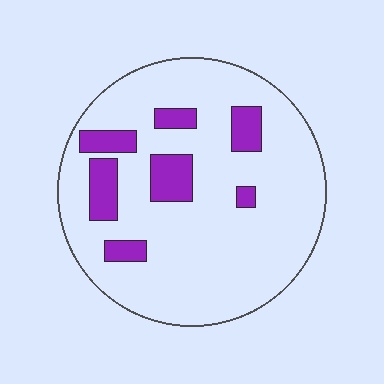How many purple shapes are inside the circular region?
7.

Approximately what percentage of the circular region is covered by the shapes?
Approximately 15%.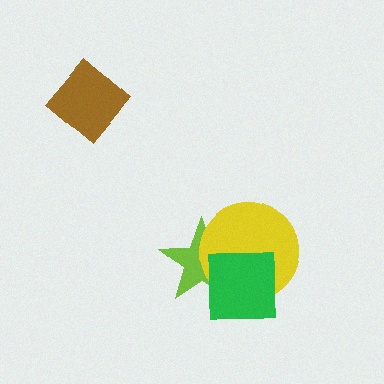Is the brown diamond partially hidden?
No, no other shape covers it.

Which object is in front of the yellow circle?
The green square is in front of the yellow circle.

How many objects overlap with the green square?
2 objects overlap with the green square.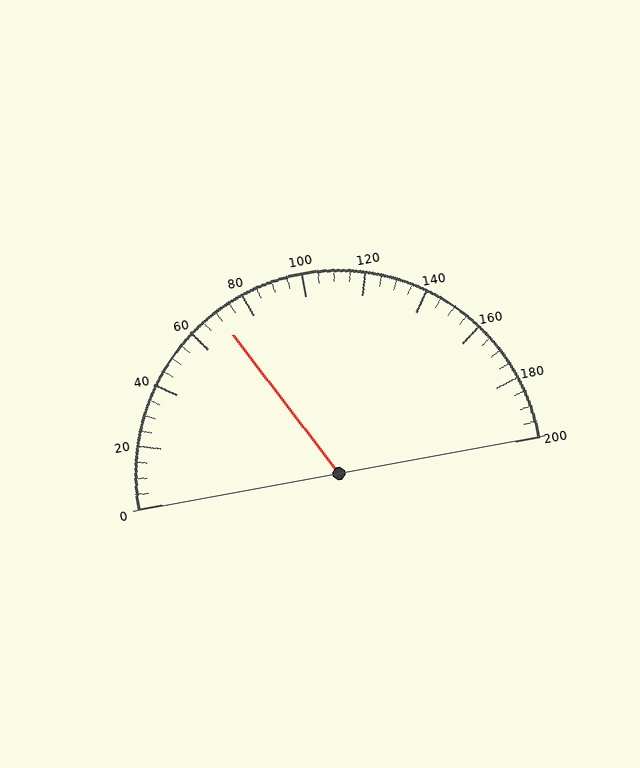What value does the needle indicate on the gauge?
The needle indicates approximately 70.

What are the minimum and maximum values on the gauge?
The gauge ranges from 0 to 200.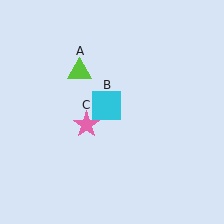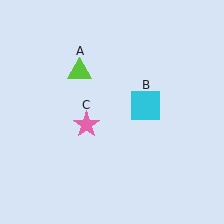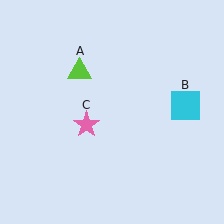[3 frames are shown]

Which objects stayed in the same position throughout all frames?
Lime triangle (object A) and pink star (object C) remained stationary.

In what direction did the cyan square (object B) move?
The cyan square (object B) moved right.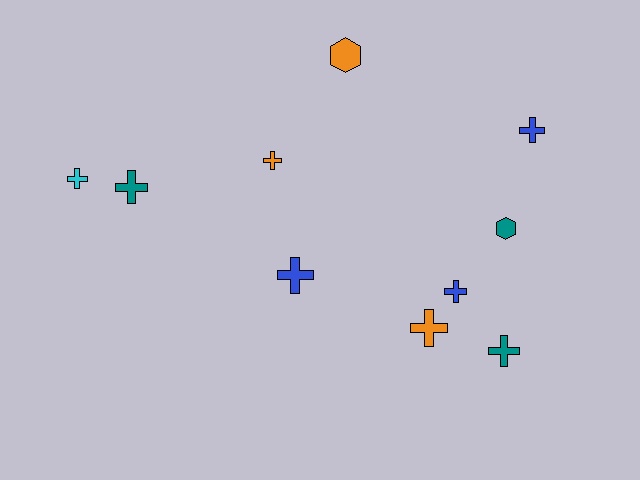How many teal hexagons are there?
There is 1 teal hexagon.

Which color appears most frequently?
Blue, with 3 objects.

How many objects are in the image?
There are 10 objects.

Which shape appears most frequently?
Cross, with 8 objects.